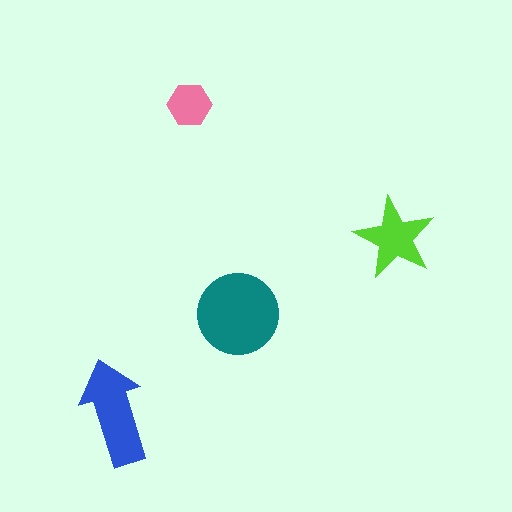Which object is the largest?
The teal circle.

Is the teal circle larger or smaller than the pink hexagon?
Larger.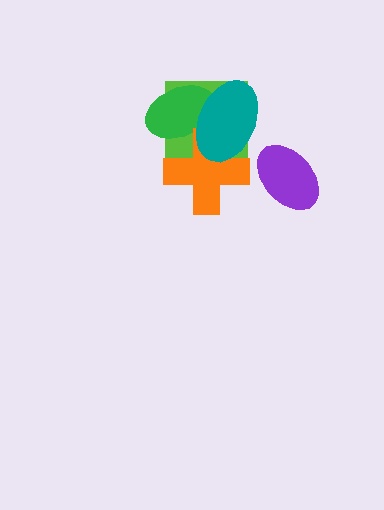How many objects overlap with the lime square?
3 objects overlap with the lime square.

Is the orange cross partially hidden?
Yes, it is partially covered by another shape.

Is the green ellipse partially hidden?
Yes, it is partially covered by another shape.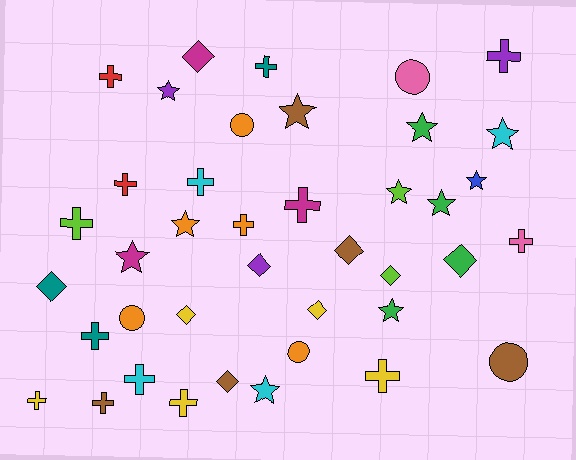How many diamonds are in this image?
There are 9 diamonds.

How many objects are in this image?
There are 40 objects.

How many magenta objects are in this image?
There are 3 magenta objects.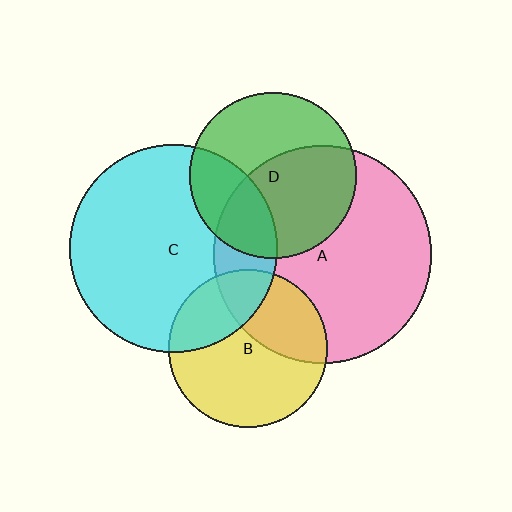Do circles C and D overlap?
Yes.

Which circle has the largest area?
Circle A (pink).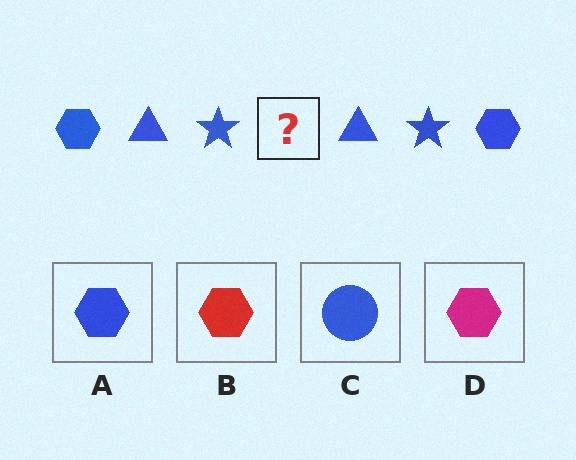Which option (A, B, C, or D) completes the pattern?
A.